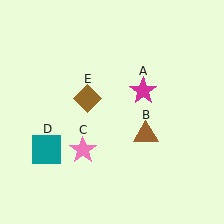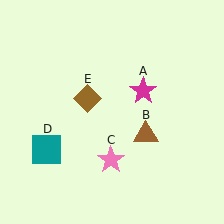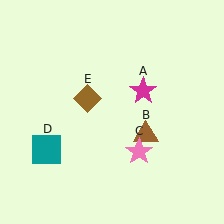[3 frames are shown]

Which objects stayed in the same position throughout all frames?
Magenta star (object A) and brown triangle (object B) and teal square (object D) and brown diamond (object E) remained stationary.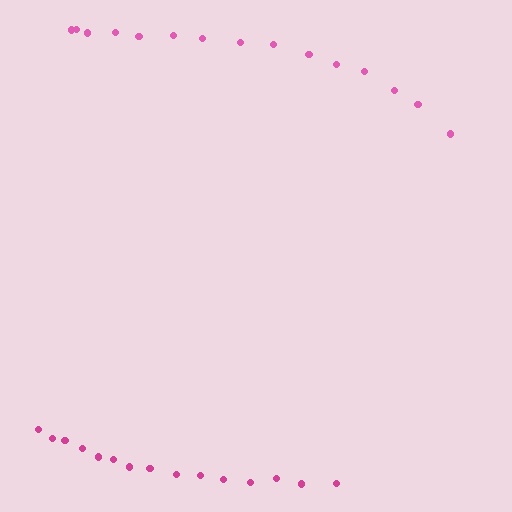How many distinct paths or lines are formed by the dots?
There are 2 distinct paths.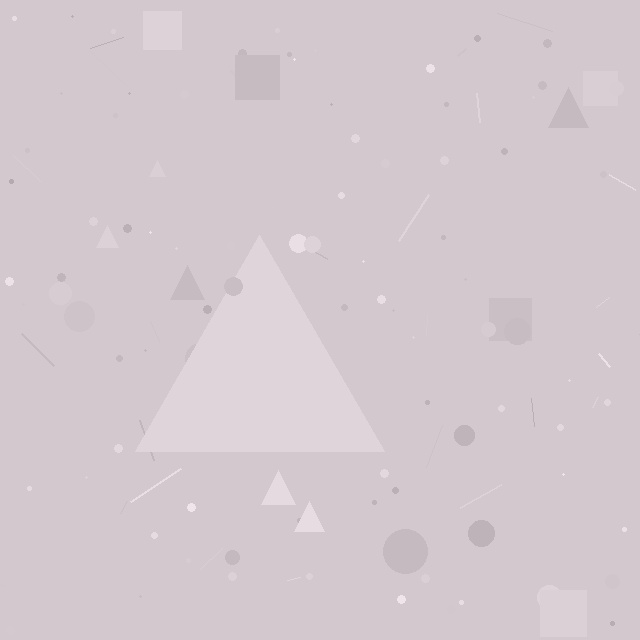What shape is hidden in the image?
A triangle is hidden in the image.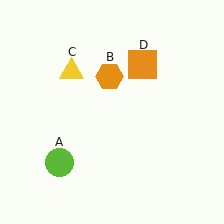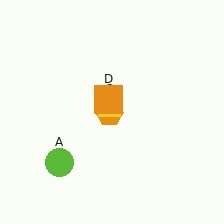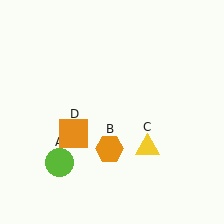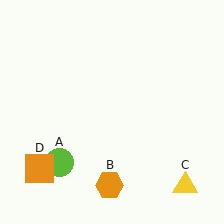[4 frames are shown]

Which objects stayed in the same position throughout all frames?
Lime circle (object A) remained stationary.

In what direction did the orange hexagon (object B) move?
The orange hexagon (object B) moved down.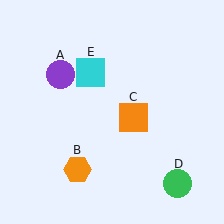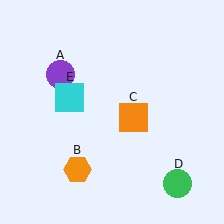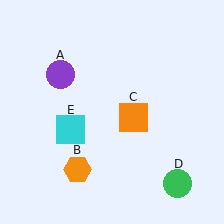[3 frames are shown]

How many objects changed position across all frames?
1 object changed position: cyan square (object E).